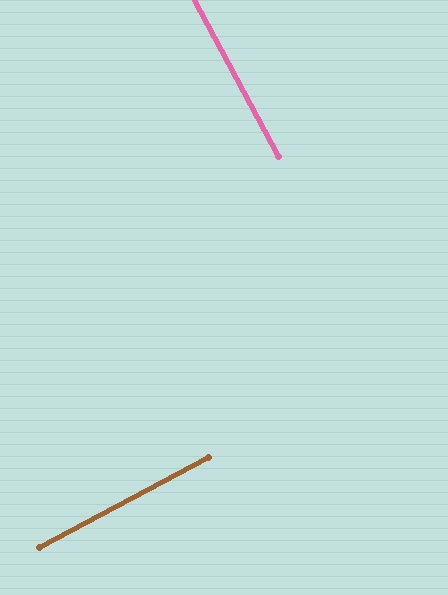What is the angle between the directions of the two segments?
Approximately 90 degrees.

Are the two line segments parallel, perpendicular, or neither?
Perpendicular — they meet at approximately 90°.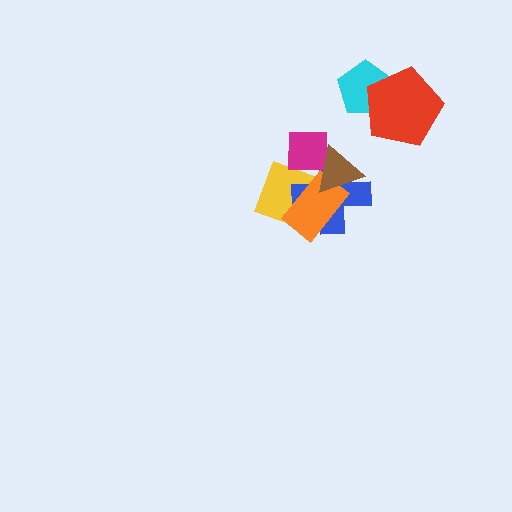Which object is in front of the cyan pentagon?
The red pentagon is in front of the cyan pentagon.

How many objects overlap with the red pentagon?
1 object overlaps with the red pentagon.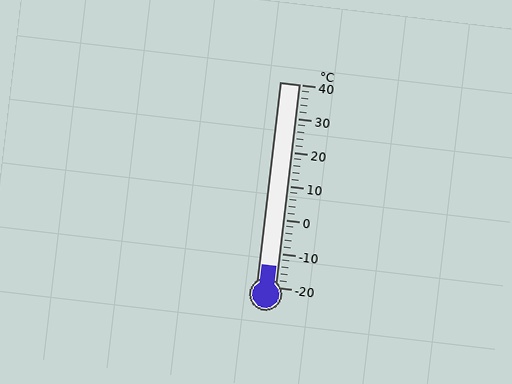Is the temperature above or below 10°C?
The temperature is below 10°C.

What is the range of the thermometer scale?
The thermometer scale ranges from -20°C to 40°C.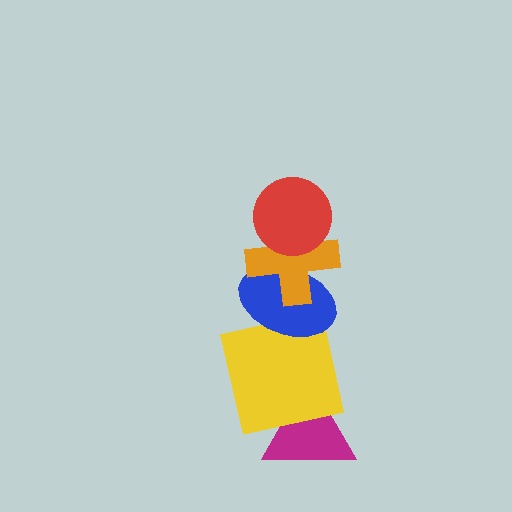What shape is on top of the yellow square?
The blue ellipse is on top of the yellow square.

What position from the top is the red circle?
The red circle is 1st from the top.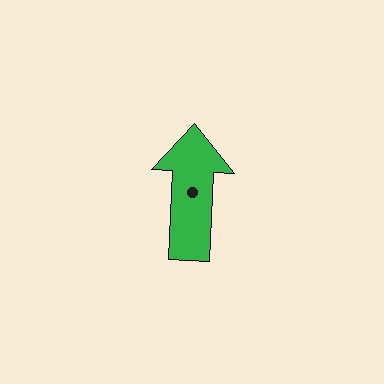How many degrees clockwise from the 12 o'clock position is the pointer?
Approximately 2 degrees.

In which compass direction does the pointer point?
North.